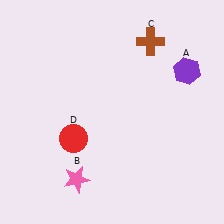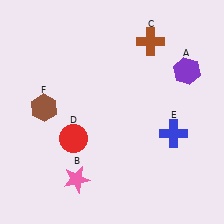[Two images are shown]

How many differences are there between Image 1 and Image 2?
There are 2 differences between the two images.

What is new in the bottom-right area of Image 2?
A blue cross (E) was added in the bottom-right area of Image 2.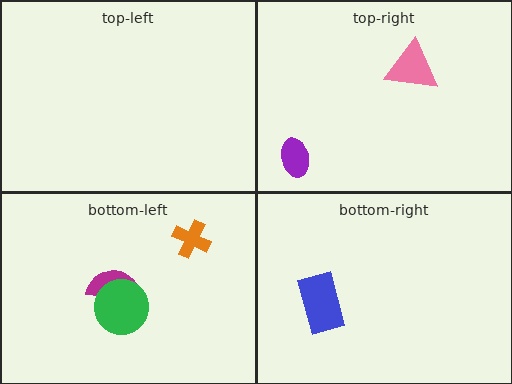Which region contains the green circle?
The bottom-left region.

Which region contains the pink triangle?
The top-right region.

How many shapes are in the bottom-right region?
1.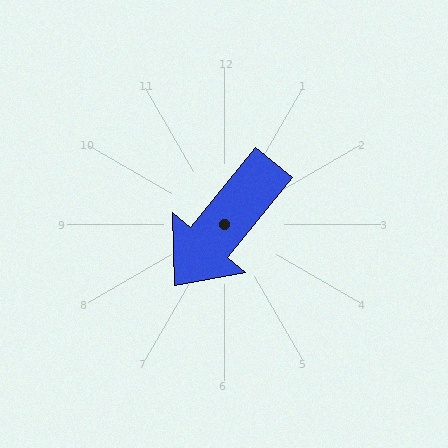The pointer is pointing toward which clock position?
Roughly 7 o'clock.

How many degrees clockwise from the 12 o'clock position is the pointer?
Approximately 219 degrees.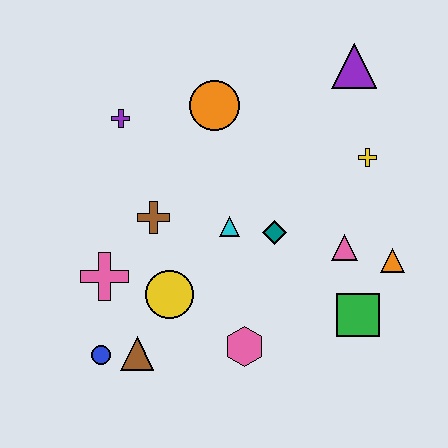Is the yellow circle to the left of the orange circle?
Yes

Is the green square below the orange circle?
Yes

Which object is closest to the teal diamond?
The cyan triangle is closest to the teal diamond.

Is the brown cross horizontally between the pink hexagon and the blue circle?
Yes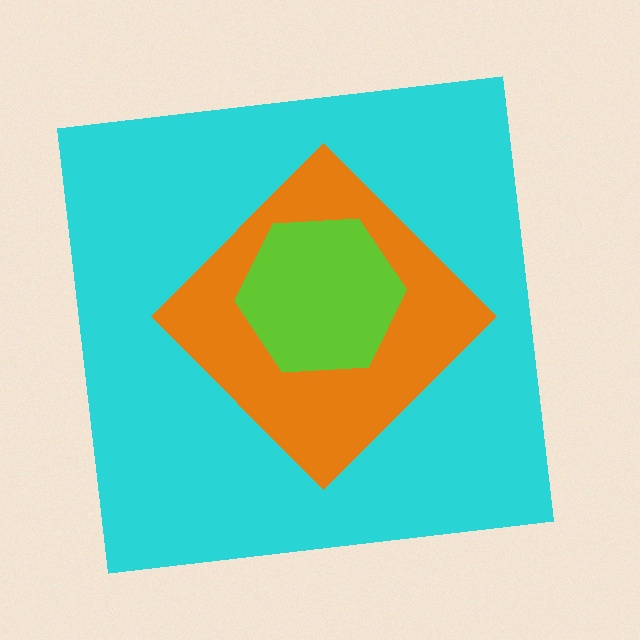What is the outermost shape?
The cyan square.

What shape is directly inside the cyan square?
The orange diamond.